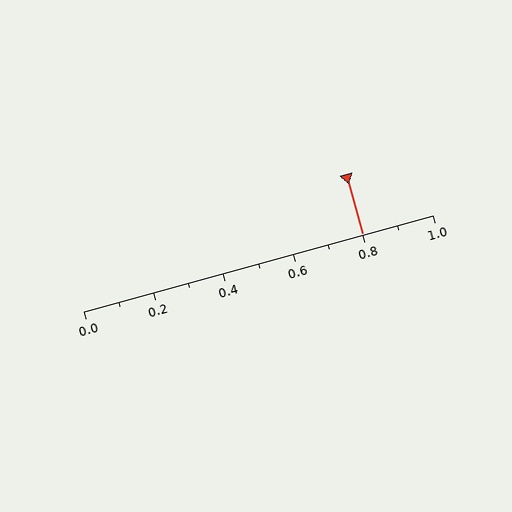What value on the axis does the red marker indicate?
The marker indicates approximately 0.8.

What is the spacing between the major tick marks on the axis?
The major ticks are spaced 0.2 apart.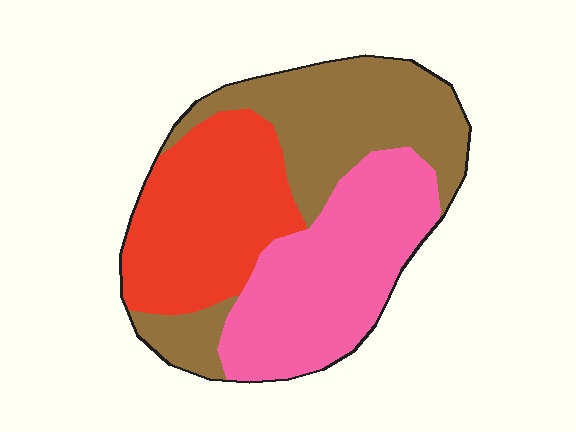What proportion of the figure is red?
Red takes up about one third (1/3) of the figure.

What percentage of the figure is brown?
Brown covers around 35% of the figure.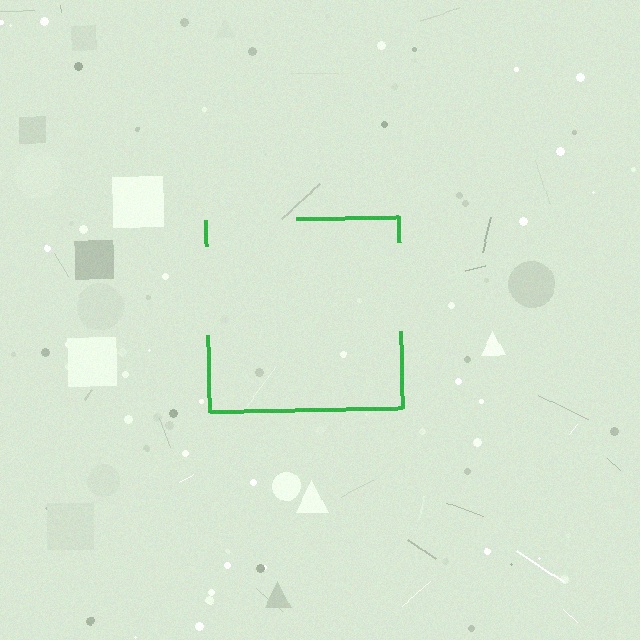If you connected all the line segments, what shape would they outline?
They would outline a square.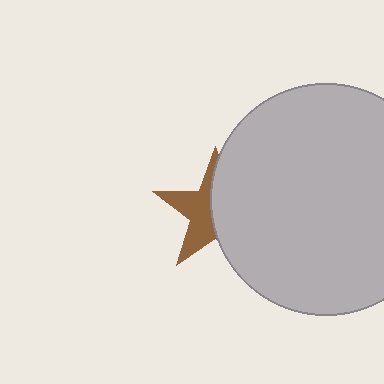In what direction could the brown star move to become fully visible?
The brown star could move left. That would shift it out from behind the light gray circle entirely.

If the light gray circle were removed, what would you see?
You would see the complete brown star.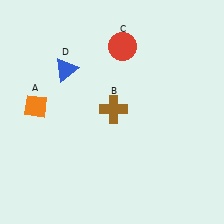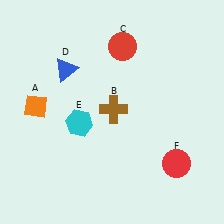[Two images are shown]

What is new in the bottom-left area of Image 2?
A cyan hexagon (E) was added in the bottom-left area of Image 2.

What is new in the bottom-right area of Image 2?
A red circle (F) was added in the bottom-right area of Image 2.